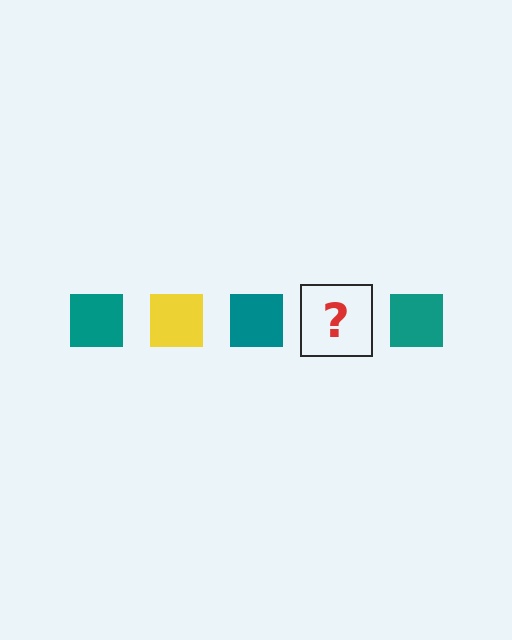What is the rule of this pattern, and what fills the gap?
The rule is that the pattern cycles through teal, yellow squares. The gap should be filled with a yellow square.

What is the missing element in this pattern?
The missing element is a yellow square.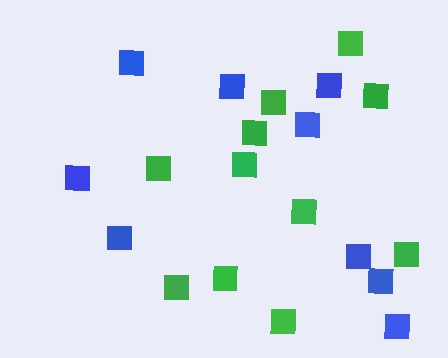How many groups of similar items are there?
There are 2 groups: one group of green squares (11) and one group of blue squares (9).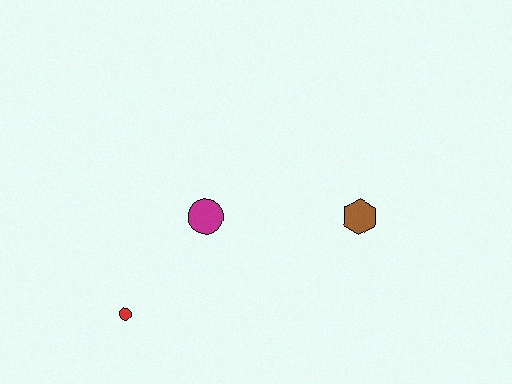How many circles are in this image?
There are 2 circles.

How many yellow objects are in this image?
There are no yellow objects.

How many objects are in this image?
There are 3 objects.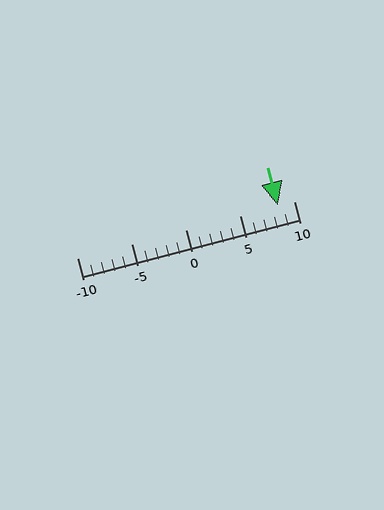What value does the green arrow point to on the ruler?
The green arrow points to approximately 8.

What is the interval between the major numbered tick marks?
The major tick marks are spaced 5 units apart.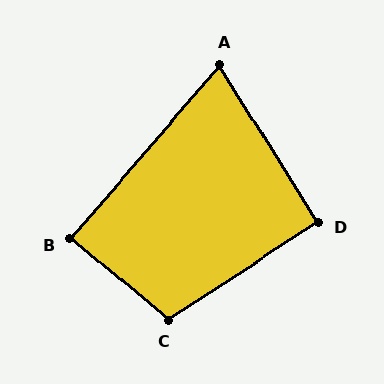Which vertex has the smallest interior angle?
A, at approximately 73 degrees.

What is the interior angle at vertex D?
Approximately 91 degrees (approximately right).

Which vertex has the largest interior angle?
C, at approximately 107 degrees.